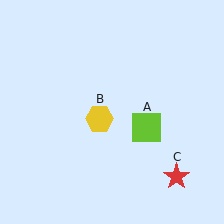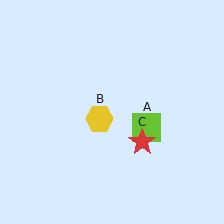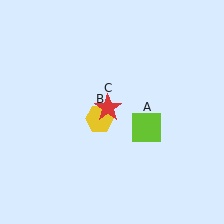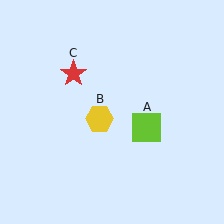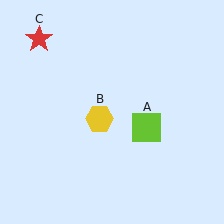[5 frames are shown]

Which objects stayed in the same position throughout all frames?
Lime square (object A) and yellow hexagon (object B) remained stationary.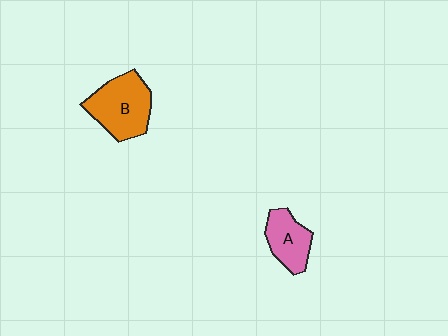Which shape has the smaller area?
Shape A (pink).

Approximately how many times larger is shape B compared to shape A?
Approximately 1.5 times.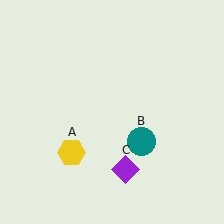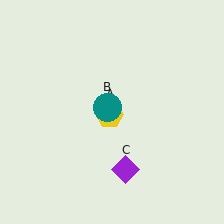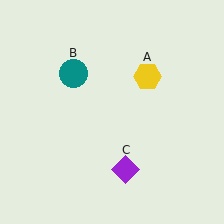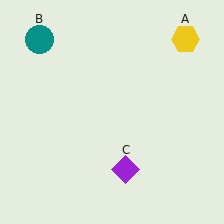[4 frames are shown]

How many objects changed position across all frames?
2 objects changed position: yellow hexagon (object A), teal circle (object B).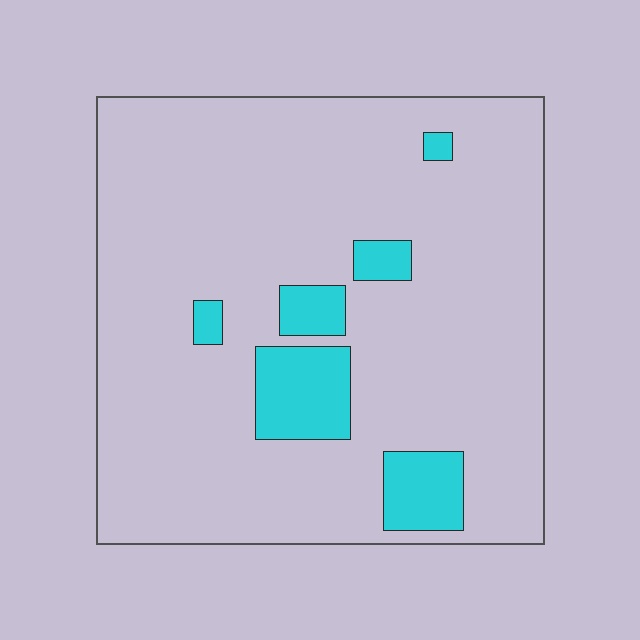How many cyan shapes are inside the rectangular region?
6.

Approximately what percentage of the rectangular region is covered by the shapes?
Approximately 10%.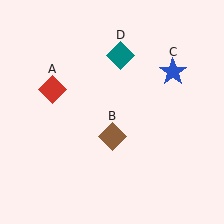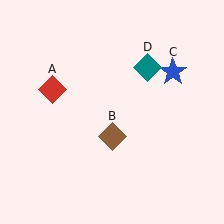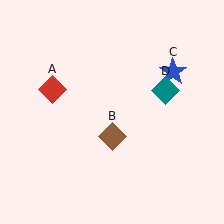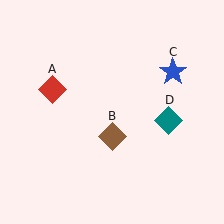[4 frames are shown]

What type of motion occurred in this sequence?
The teal diamond (object D) rotated clockwise around the center of the scene.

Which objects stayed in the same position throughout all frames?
Red diamond (object A) and brown diamond (object B) and blue star (object C) remained stationary.